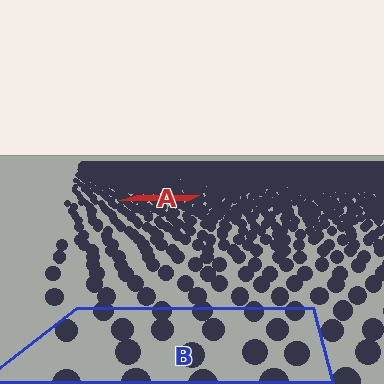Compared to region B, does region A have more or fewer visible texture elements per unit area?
Region A has more texture elements per unit area — they are packed more densely because it is farther away.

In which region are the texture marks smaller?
The texture marks are smaller in region A, because it is farther away.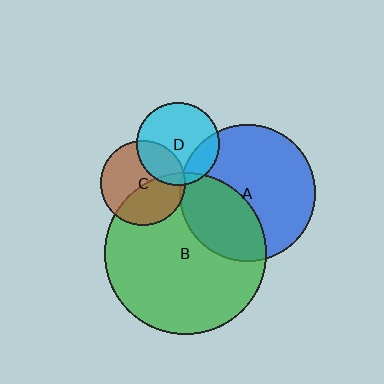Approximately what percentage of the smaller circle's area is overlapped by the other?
Approximately 5%.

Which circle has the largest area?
Circle B (green).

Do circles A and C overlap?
Yes.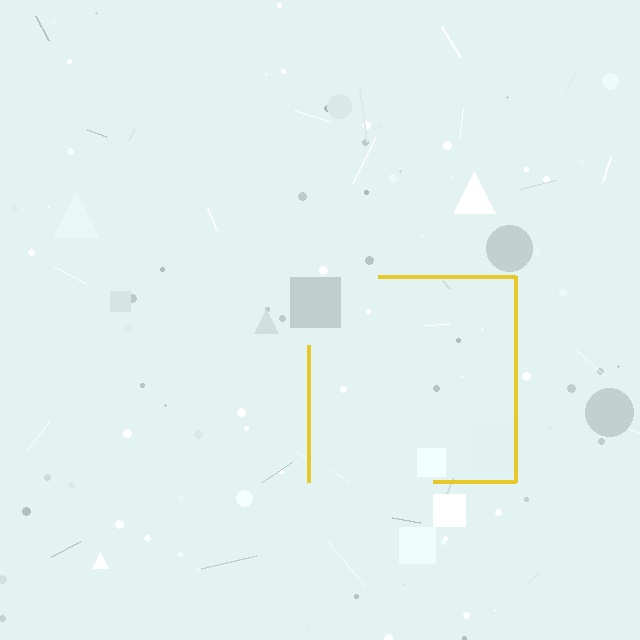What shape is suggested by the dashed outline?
The dashed outline suggests a square.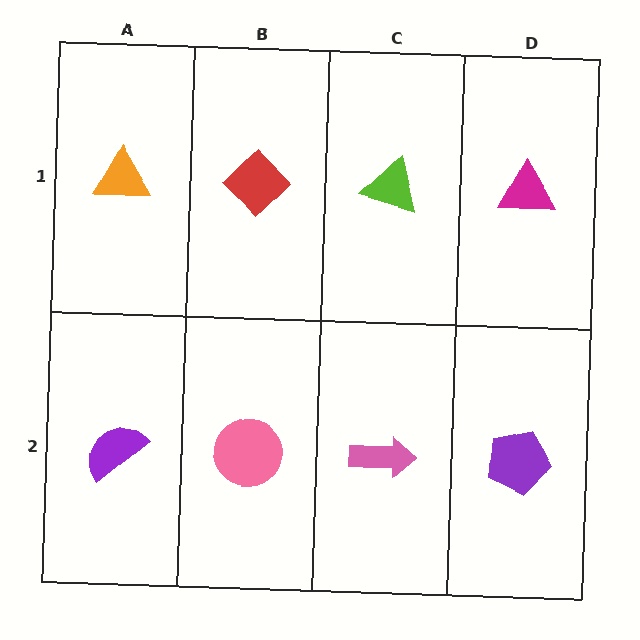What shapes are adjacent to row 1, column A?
A purple semicircle (row 2, column A), a red diamond (row 1, column B).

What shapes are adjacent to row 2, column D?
A magenta triangle (row 1, column D), a pink arrow (row 2, column C).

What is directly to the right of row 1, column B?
A lime triangle.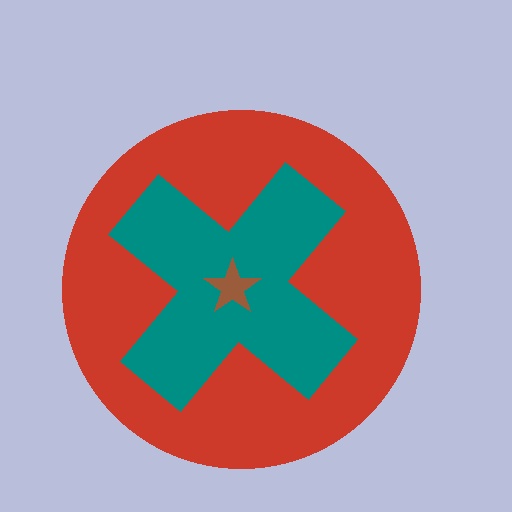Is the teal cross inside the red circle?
Yes.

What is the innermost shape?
The brown star.